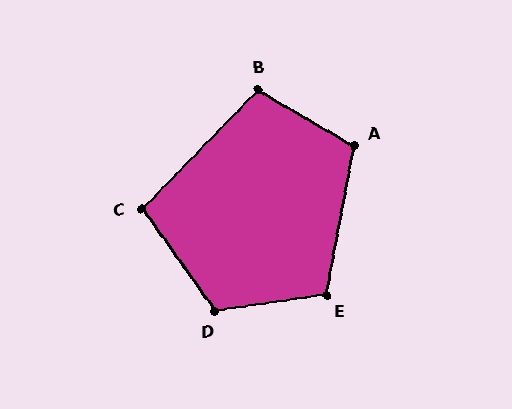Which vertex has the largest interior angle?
D, at approximately 117 degrees.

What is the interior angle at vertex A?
Approximately 110 degrees (obtuse).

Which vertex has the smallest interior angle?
C, at approximately 100 degrees.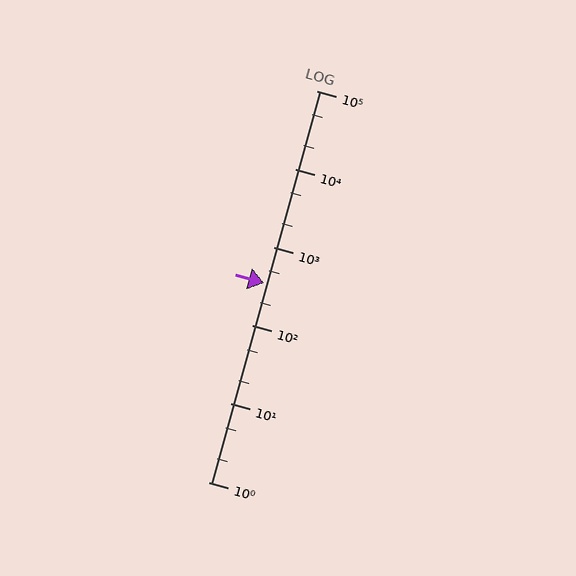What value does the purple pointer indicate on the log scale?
The pointer indicates approximately 350.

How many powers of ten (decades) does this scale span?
The scale spans 5 decades, from 1 to 100000.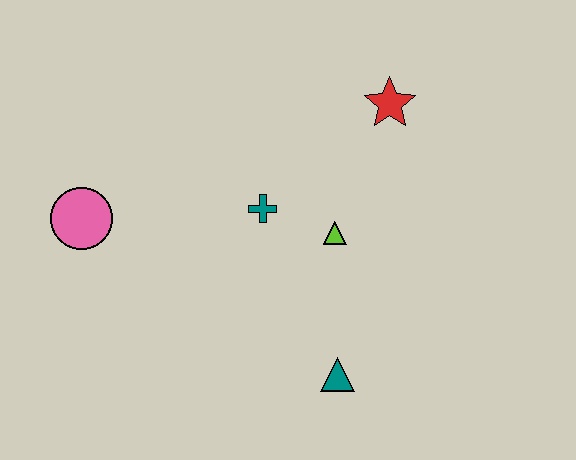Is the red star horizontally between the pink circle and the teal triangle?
No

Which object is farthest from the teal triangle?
The pink circle is farthest from the teal triangle.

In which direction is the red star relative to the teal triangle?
The red star is above the teal triangle.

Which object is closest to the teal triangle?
The lime triangle is closest to the teal triangle.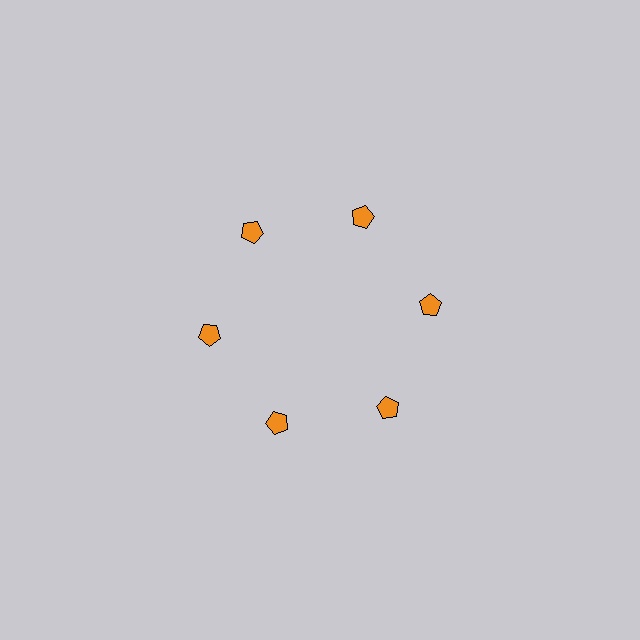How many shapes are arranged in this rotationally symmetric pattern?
There are 6 shapes, arranged in 6 groups of 1.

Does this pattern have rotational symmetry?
Yes, this pattern has 6-fold rotational symmetry. It looks the same after rotating 60 degrees around the center.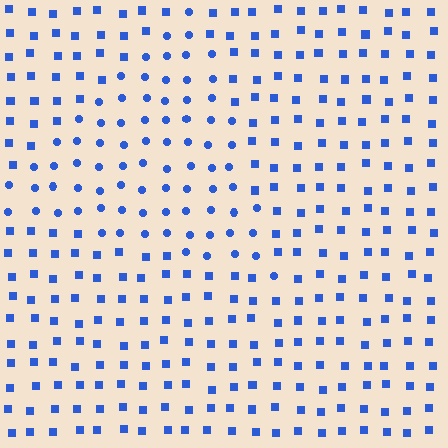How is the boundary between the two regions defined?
The boundary is defined by a change in element shape: circles inside vs. squares outside. All elements share the same color and spacing.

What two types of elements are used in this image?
The image uses circles inside the triangle region and squares outside it.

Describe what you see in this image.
The image is filled with small blue elements arranged in a uniform grid. A triangle-shaped region contains circles, while the surrounding area contains squares. The boundary is defined purely by the change in element shape.